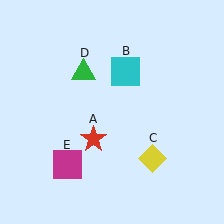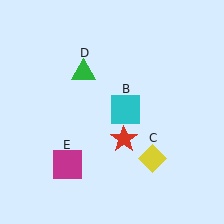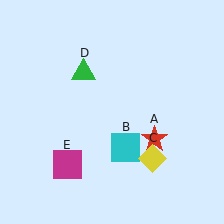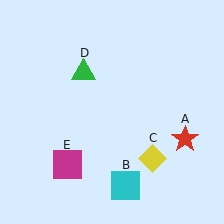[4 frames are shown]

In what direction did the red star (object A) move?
The red star (object A) moved right.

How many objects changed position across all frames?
2 objects changed position: red star (object A), cyan square (object B).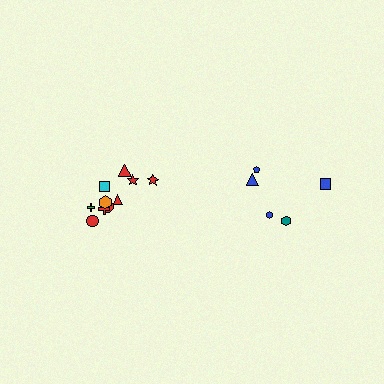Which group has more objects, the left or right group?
The left group.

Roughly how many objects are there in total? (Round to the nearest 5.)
Roughly 15 objects in total.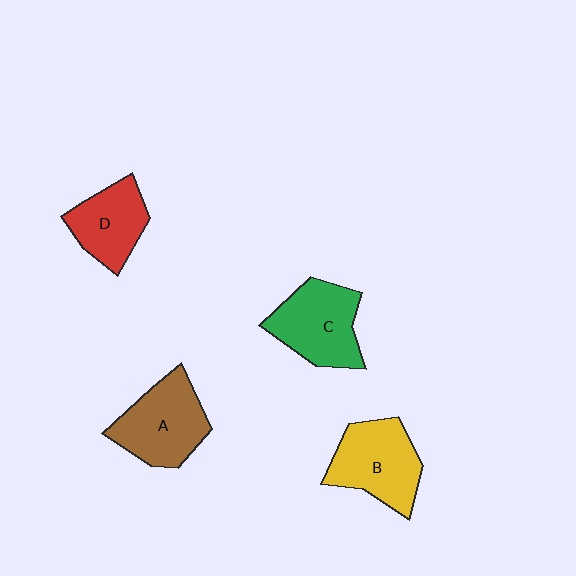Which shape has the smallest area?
Shape D (red).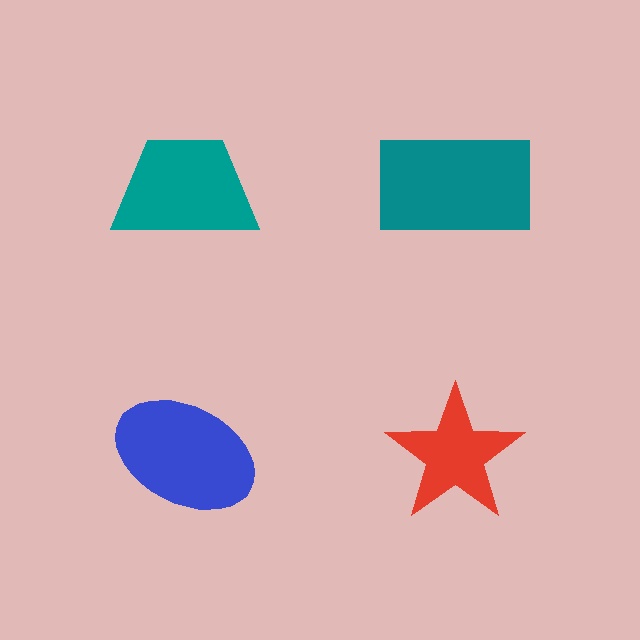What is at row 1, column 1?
A teal trapezoid.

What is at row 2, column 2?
A red star.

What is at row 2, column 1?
A blue ellipse.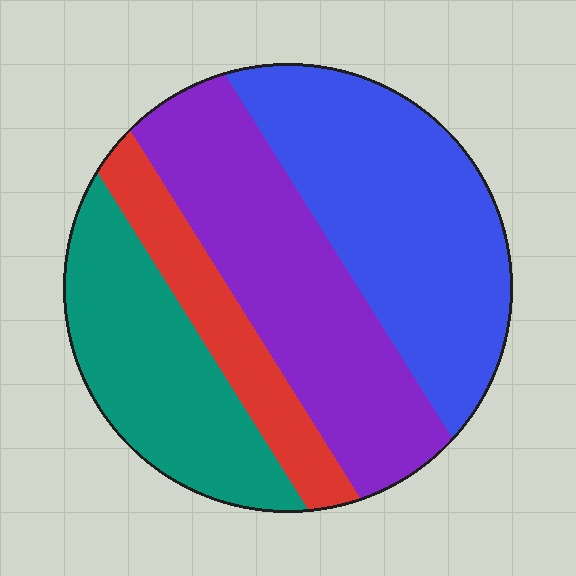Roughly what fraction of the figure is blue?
Blue covers 33% of the figure.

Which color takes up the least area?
Red, at roughly 15%.